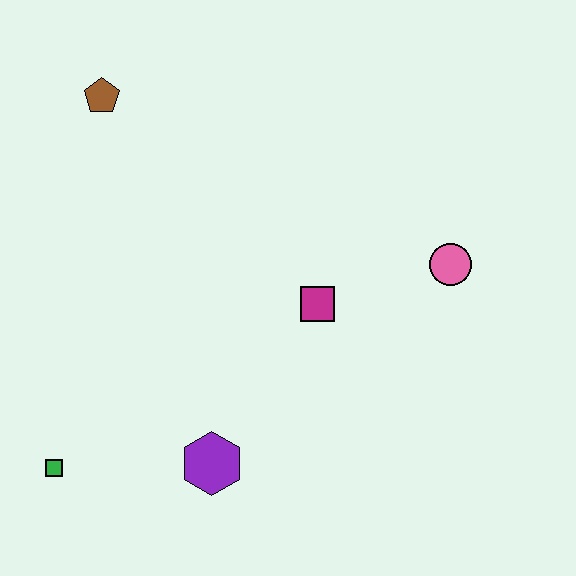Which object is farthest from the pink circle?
The green square is farthest from the pink circle.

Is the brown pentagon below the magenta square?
No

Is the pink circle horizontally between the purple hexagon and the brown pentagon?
No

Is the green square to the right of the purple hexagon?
No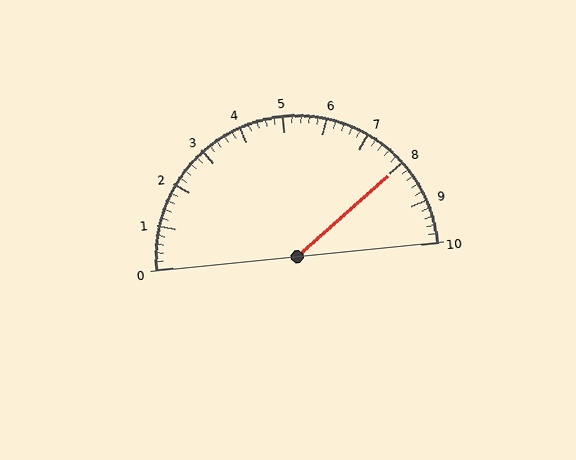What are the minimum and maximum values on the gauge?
The gauge ranges from 0 to 10.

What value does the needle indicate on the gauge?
The needle indicates approximately 8.0.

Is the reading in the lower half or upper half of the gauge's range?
The reading is in the upper half of the range (0 to 10).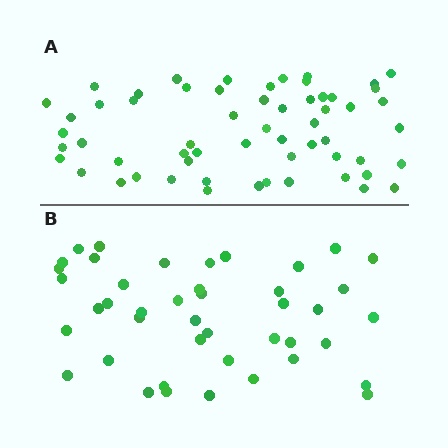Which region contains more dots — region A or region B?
Region A (the top region) has more dots.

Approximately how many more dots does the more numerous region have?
Region A has approximately 15 more dots than region B.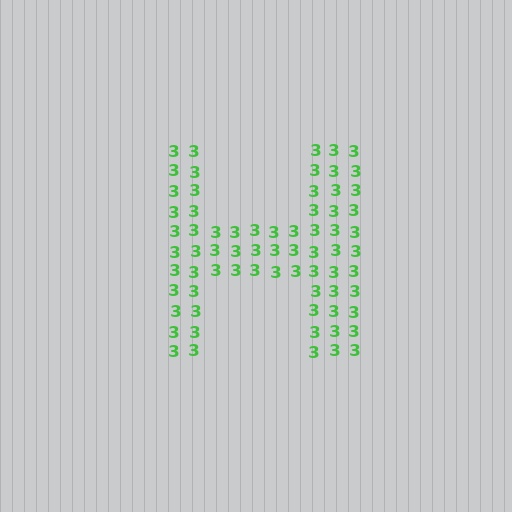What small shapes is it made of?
It is made of small digit 3's.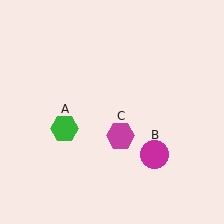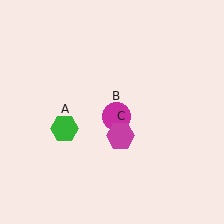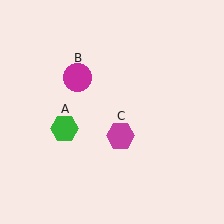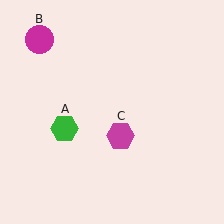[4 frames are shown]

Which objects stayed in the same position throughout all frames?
Green hexagon (object A) and magenta hexagon (object C) remained stationary.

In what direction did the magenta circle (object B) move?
The magenta circle (object B) moved up and to the left.